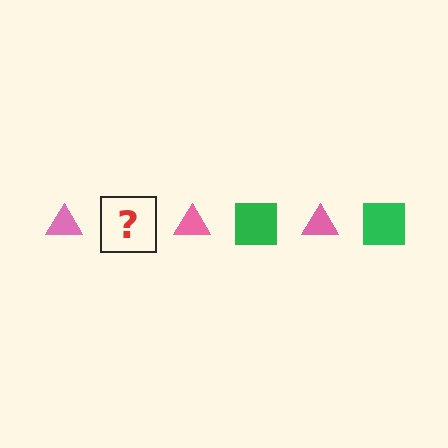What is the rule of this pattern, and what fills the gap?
The rule is that the pattern alternates between pink triangle and green square. The gap should be filled with a green square.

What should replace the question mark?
The question mark should be replaced with a green square.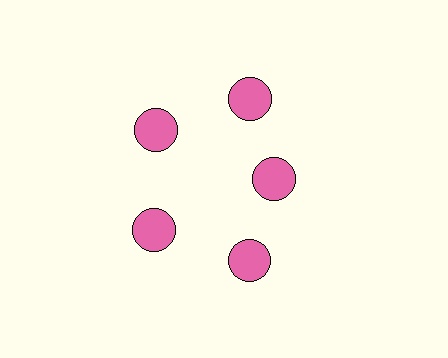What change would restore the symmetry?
The symmetry would be restored by moving it outward, back onto the ring so that all 5 circles sit at equal angles and equal distance from the center.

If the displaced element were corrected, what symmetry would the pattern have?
It would have 5-fold rotational symmetry — the pattern would map onto itself every 72 degrees.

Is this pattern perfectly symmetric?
No. The 5 pink circles are arranged in a ring, but one element near the 3 o'clock position is pulled inward toward the center, breaking the 5-fold rotational symmetry.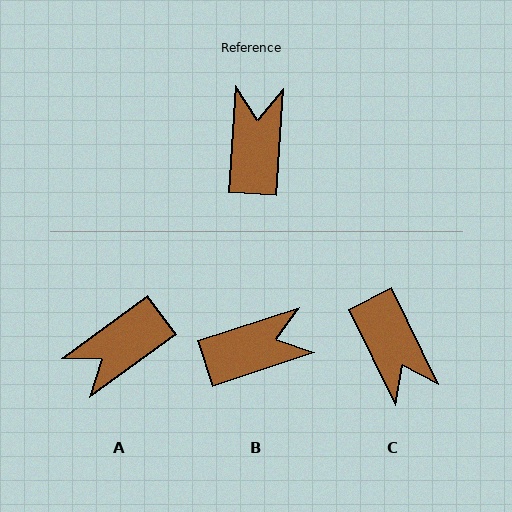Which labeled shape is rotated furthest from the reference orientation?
C, about 150 degrees away.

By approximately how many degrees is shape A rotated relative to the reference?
Approximately 130 degrees counter-clockwise.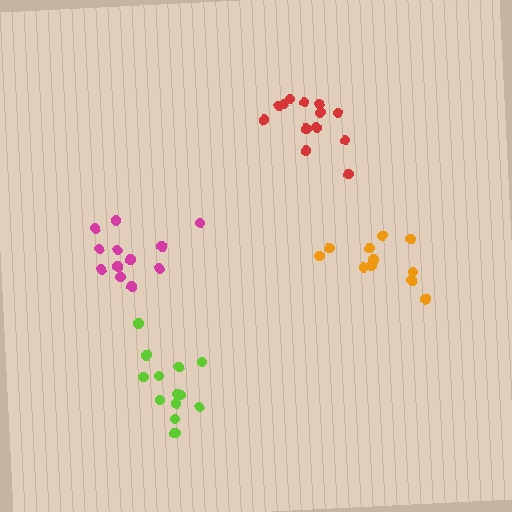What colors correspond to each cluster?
The clusters are colored: red, orange, magenta, lime.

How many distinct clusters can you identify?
There are 4 distinct clusters.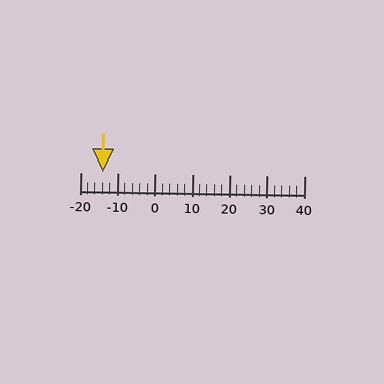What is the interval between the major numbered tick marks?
The major tick marks are spaced 10 units apart.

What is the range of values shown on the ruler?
The ruler shows values from -20 to 40.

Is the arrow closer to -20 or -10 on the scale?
The arrow is closer to -10.